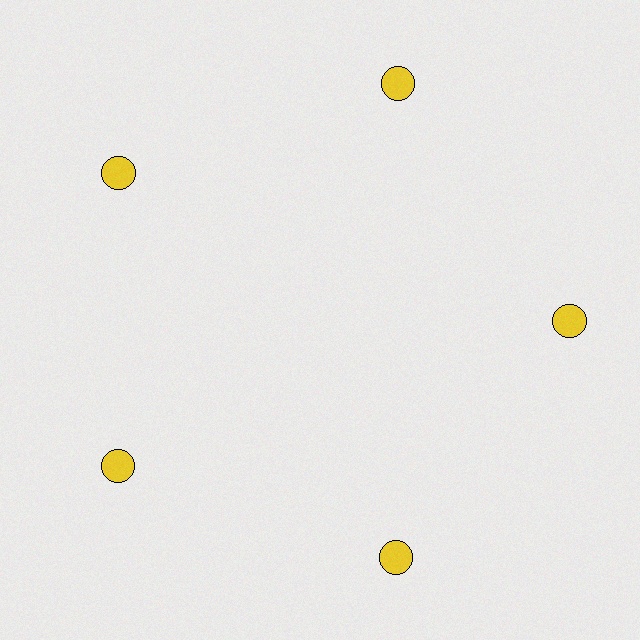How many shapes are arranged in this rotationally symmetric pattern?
There are 5 shapes, arranged in 5 groups of 1.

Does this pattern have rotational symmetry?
Yes, this pattern has 5-fold rotational symmetry. It looks the same after rotating 72 degrees around the center.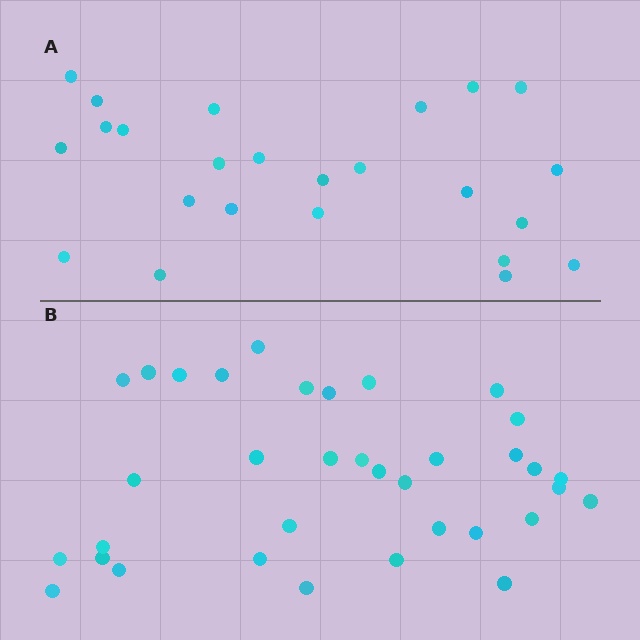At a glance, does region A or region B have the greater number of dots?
Region B (the bottom region) has more dots.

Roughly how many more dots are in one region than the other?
Region B has roughly 12 or so more dots than region A.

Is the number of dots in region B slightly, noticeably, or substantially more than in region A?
Region B has substantially more. The ratio is roughly 1.5 to 1.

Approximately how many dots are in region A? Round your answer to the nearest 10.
About 20 dots. (The exact count is 24, which rounds to 20.)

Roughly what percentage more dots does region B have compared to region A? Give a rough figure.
About 45% more.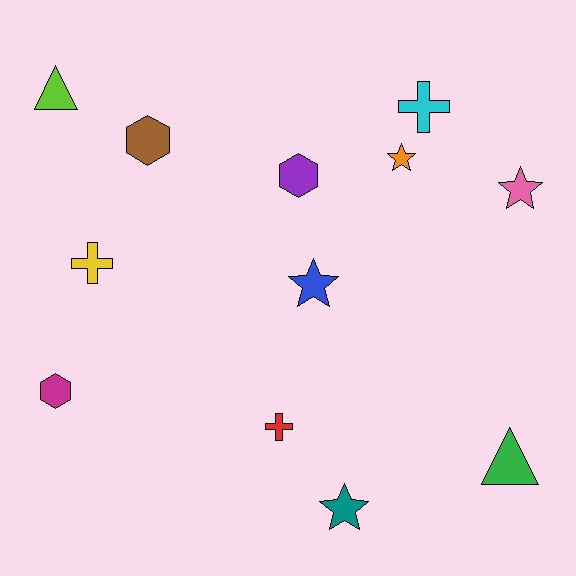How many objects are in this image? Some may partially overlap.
There are 12 objects.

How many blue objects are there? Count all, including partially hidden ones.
There is 1 blue object.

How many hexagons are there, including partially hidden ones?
There are 3 hexagons.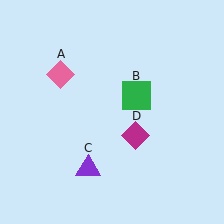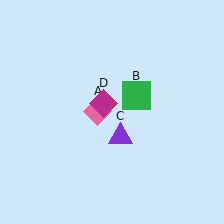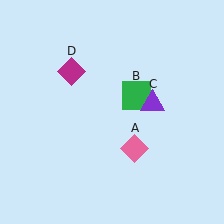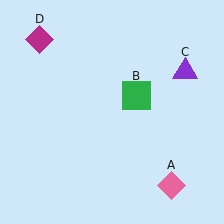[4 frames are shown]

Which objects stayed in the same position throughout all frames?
Green square (object B) remained stationary.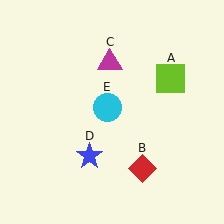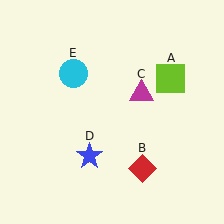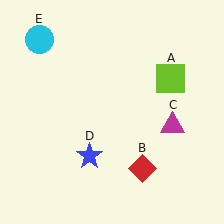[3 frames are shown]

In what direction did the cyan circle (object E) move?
The cyan circle (object E) moved up and to the left.